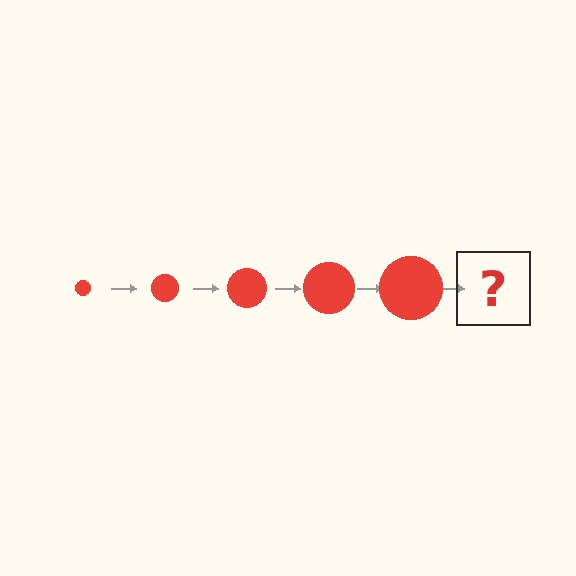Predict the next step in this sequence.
The next step is a red circle, larger than the previous one.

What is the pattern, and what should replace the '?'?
The pattern is that the circle gets progressively larger each step. The '?' should be a red circle, larger than the previous one.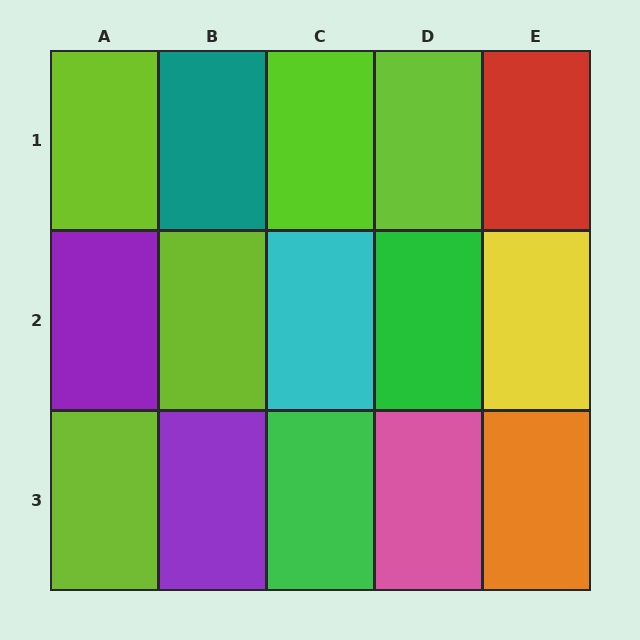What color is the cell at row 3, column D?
Pink.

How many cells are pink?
1 cell is pink.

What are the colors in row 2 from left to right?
Purple, lime, cyan, green, yellow.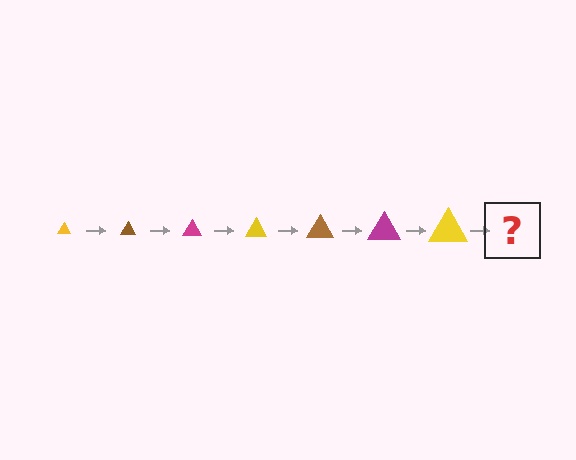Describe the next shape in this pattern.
It should be a brown triangle, larger than the previous one.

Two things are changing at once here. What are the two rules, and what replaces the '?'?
The two rules are that the triangle grows larger each step and the color cycles through yellow, brown, and magenta. The '?' should be a brown triangle, larger than the previous one.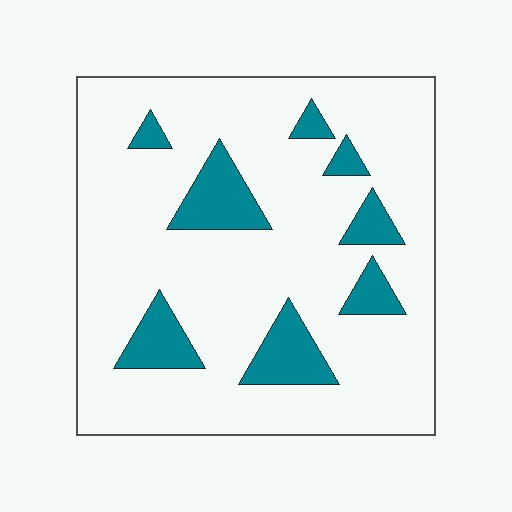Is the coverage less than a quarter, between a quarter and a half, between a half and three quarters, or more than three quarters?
Less than a quarter.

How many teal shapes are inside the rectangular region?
8.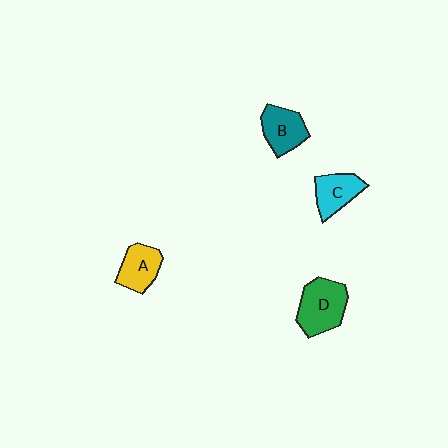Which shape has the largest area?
Shape D (green).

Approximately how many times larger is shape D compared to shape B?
Approximately 1.3 times.